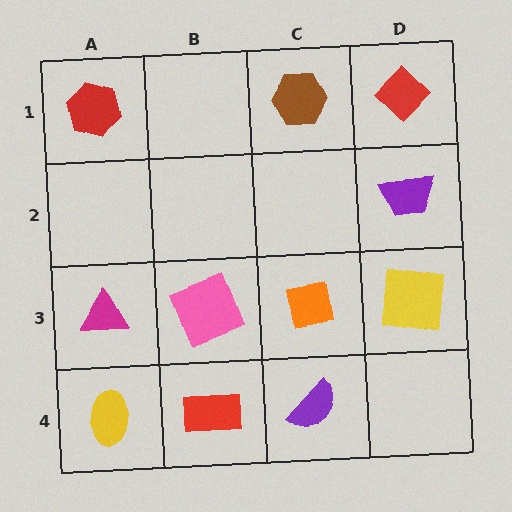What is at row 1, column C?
A brown hexagon.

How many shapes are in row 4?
3 shapes.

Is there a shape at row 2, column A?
No, that cell is empty.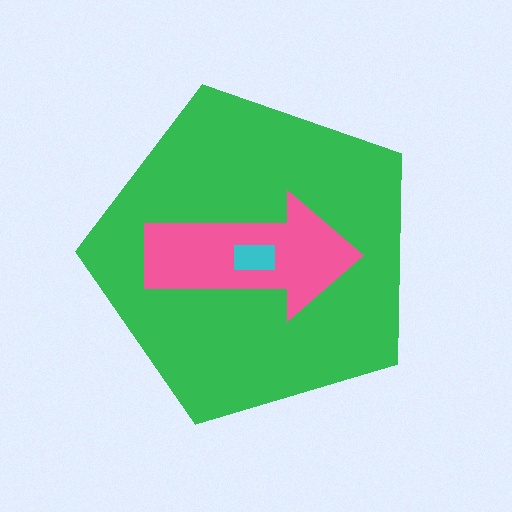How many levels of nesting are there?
3.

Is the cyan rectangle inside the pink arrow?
Yes.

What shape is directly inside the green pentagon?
The pink arrow.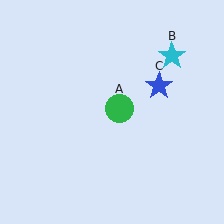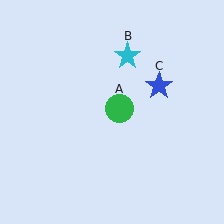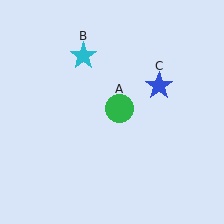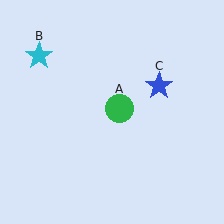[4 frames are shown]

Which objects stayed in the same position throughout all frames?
Green circle (object A) and blue star (object C) remained stationary.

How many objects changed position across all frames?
1 object changed position: cyan star (object B).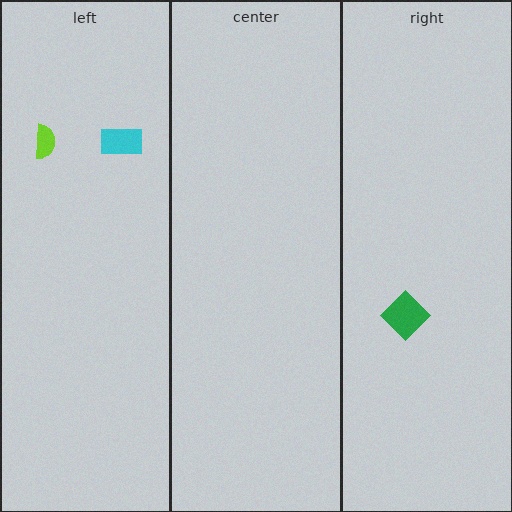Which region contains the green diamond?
The right region.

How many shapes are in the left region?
2.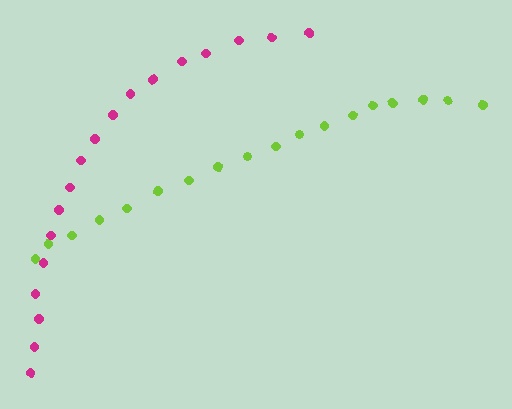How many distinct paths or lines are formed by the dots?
There are 2 distinct paths.